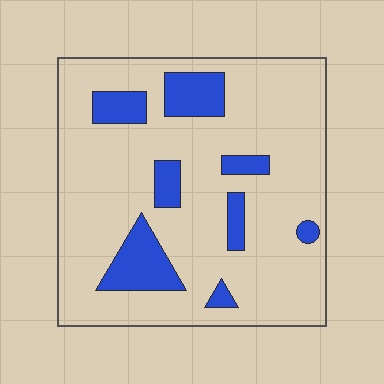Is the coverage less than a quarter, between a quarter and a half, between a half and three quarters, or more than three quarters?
Less than a quarter.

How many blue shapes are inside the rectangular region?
8.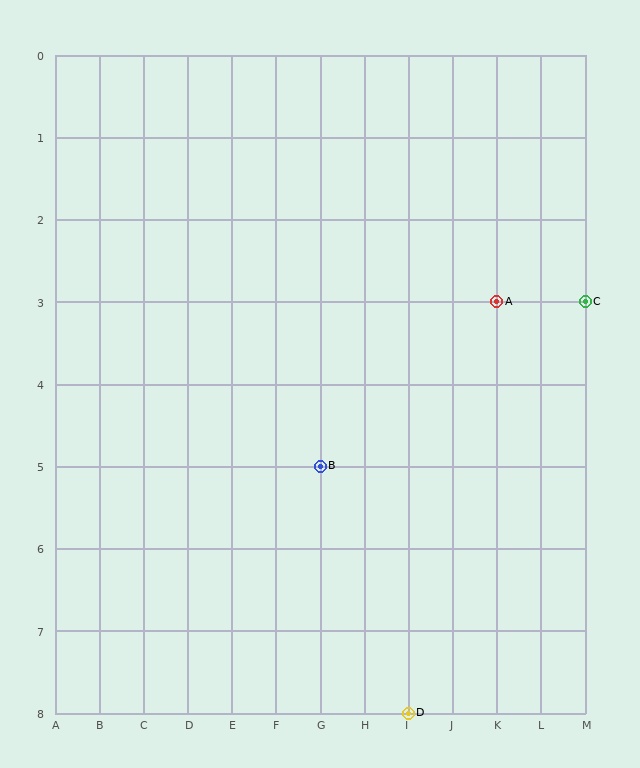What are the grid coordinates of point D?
Point D is at grid coordinates (I, 8).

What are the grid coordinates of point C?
Point C is at grid coordinates (M, 3).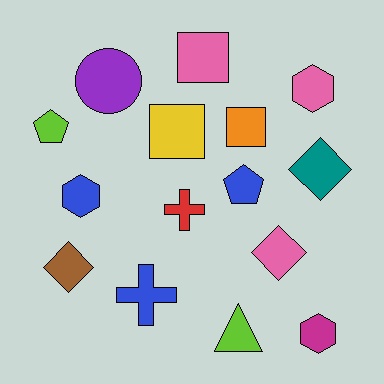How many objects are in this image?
There are 15 objects.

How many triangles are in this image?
There is 1 triangle.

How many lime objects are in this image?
There are 2 lime objects.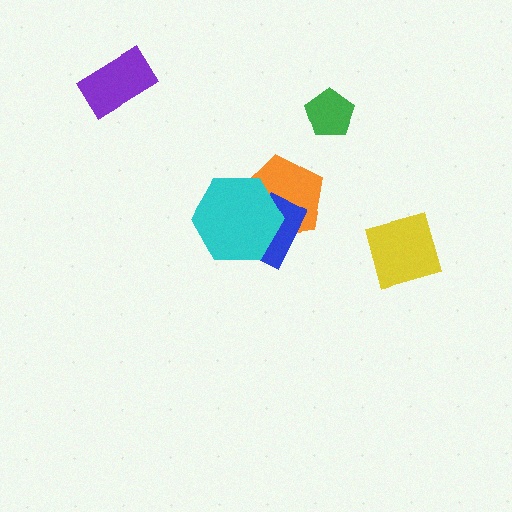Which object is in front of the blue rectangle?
The cyan hexagon is in front of the blue rectangle.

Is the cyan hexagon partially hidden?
No, no other shape covers it.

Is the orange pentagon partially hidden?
Yes, it is partially covered by another shape.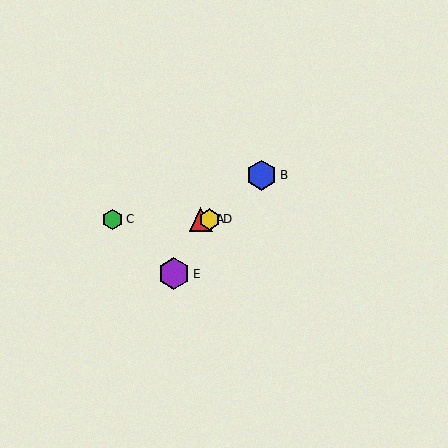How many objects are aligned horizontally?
3 objects (A, C, D) are aligned horizontally.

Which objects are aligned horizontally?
Objects A, C, D are aligned horizontally.